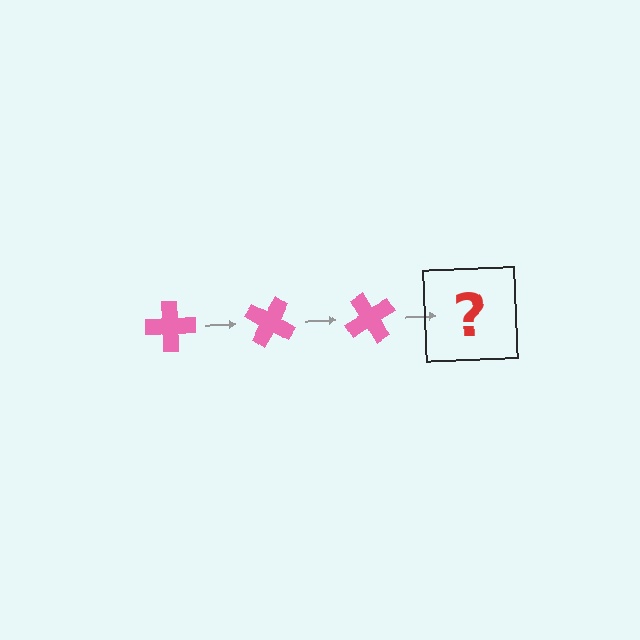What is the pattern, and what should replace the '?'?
The pattern is that the cross rotates 30 degrees each step. The '?' should be a pink cross rotated 90 degrees.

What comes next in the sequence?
The next element should be a pink cross rotated 90 degrees.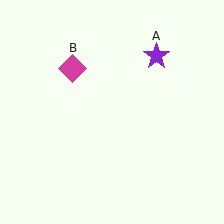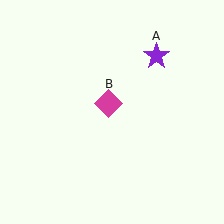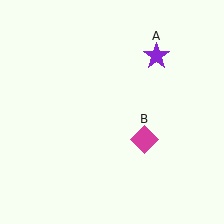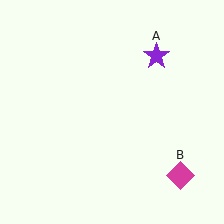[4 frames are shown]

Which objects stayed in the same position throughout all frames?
Purple star (object A) remained stationary.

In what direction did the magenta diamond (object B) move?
The magenta diamond (object B) moved down and to the right.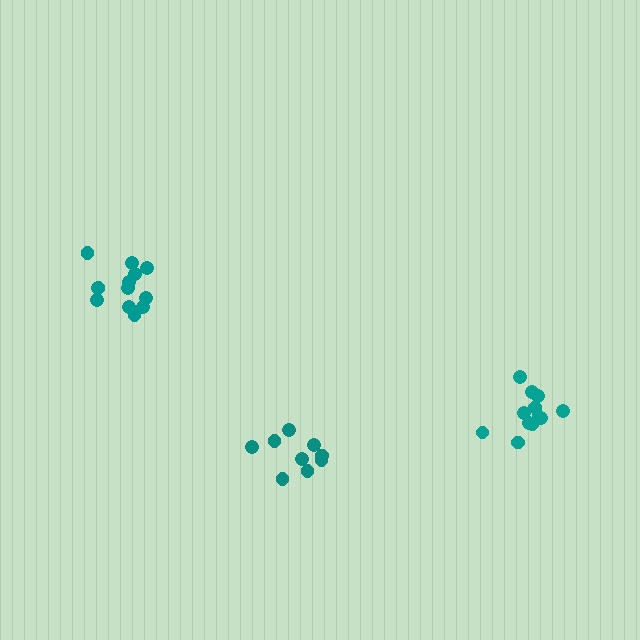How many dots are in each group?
Group 1: 12 dots, Group 2: 9 dots, Group 3: 13 dots (34 total).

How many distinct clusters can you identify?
There are 3 distinct clusters.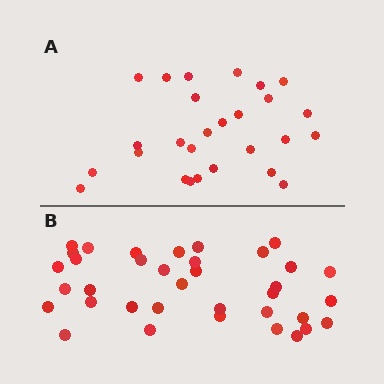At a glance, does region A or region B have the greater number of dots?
Region B (the bottom region) has more dots.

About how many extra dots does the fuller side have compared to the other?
Region B has roughly 8 or so more dots than region A.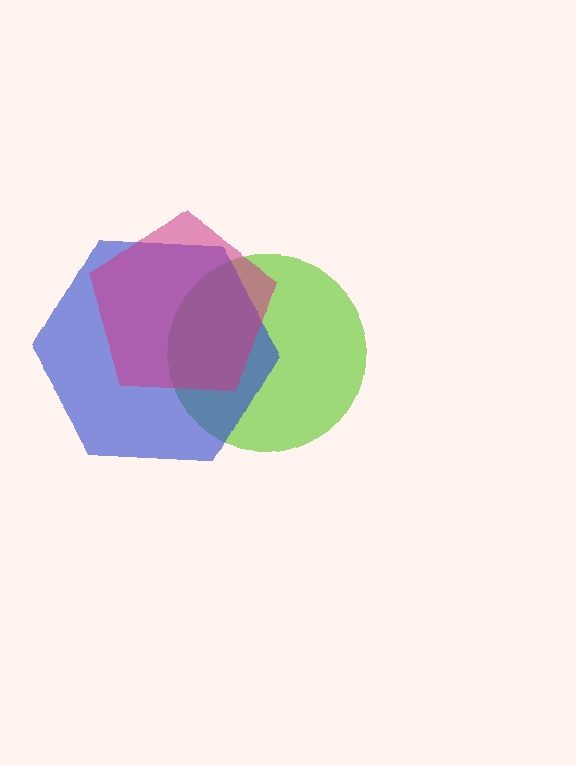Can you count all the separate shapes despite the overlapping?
Yes, there are 3 separate shapes.